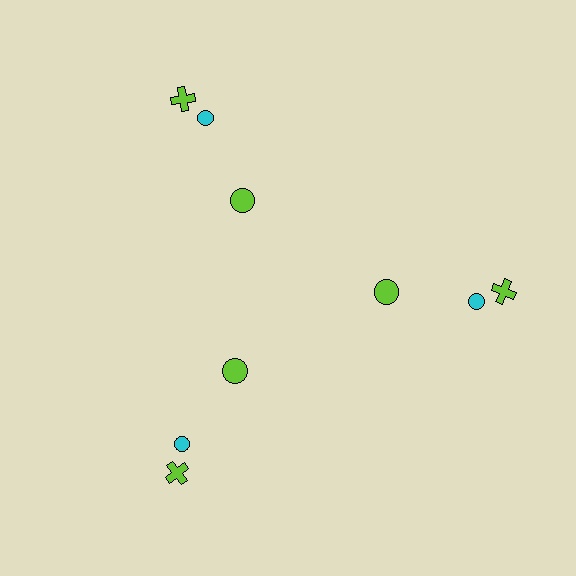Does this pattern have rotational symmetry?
Yes, this pattern has 3-fold rotational symmetry. It looks the same after rotating 120 degrees around the center.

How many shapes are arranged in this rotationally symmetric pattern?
There are 9 shapes, arranged in 3 groups of 3.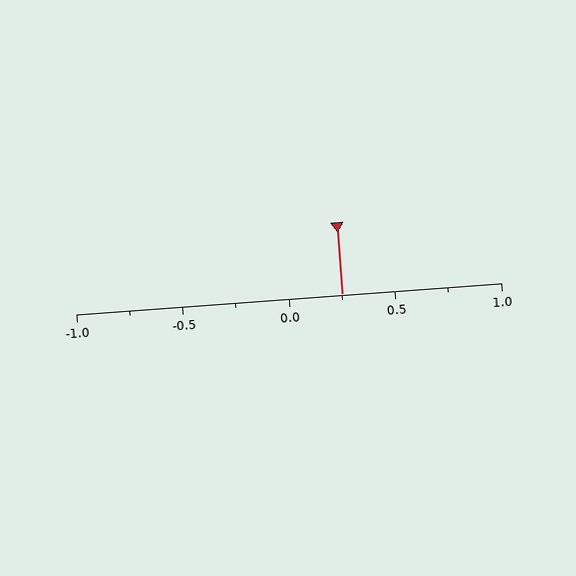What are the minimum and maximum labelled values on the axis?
The axis runs from -1.0 to 1.0.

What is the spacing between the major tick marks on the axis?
The major ticks are spaced 0.5 apart.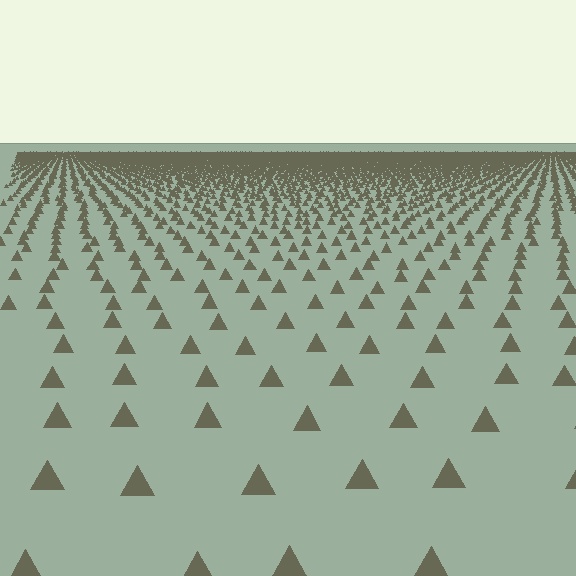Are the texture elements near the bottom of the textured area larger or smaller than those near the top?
Larger. Near the bottom, elements are closer to the viewer and appear at a bigger on-screen size.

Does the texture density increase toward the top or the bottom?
Density increases toward the top.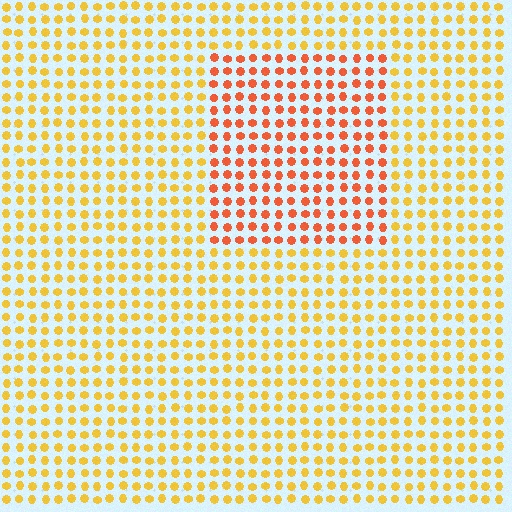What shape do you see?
I see a rectangle.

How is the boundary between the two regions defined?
The boundary is defined purely by a slight shift in hue (about 34 degrees). Spacing, size, and orientation are identical on both sides.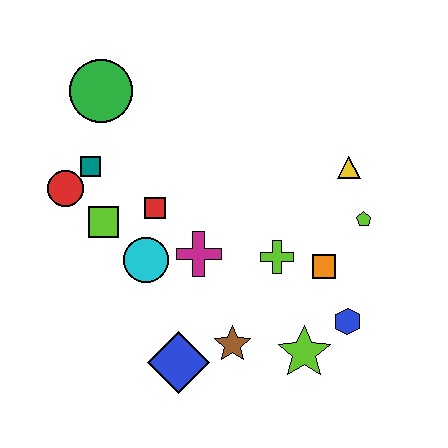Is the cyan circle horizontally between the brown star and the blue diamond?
No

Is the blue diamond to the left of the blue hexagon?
Yes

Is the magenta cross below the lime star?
No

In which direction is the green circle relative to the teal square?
The green circle is above the teal square.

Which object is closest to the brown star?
The blue diamond is closest to the brown star.